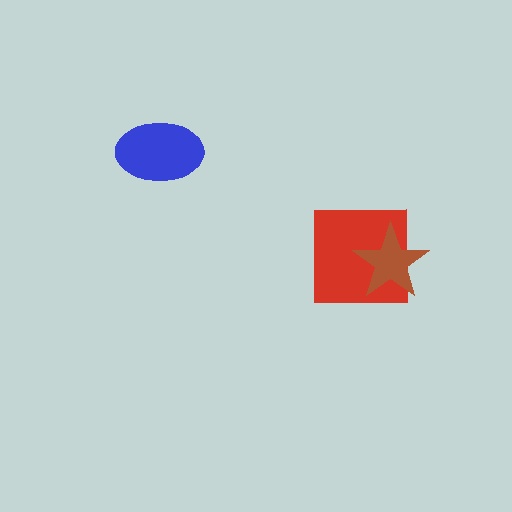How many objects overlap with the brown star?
1 object overlaps with the brown star.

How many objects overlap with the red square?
1 object overlaps with the red square.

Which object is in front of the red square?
The brown star is in front of the red square.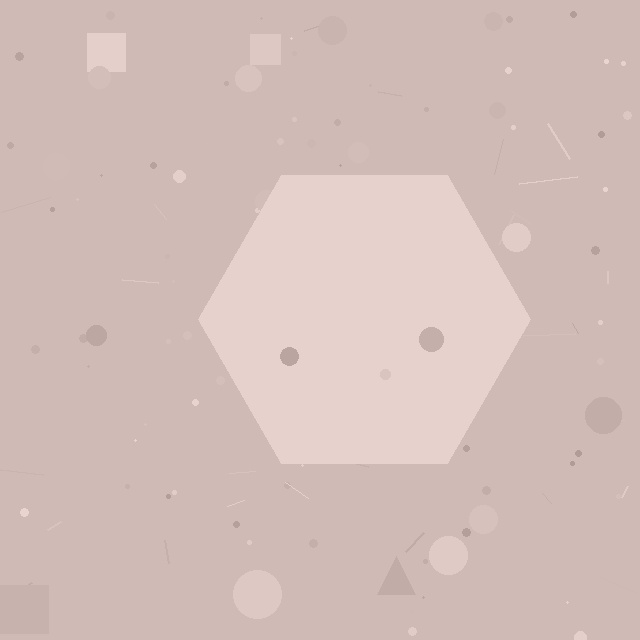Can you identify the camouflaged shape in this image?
The camouflaged shape is a hexagon.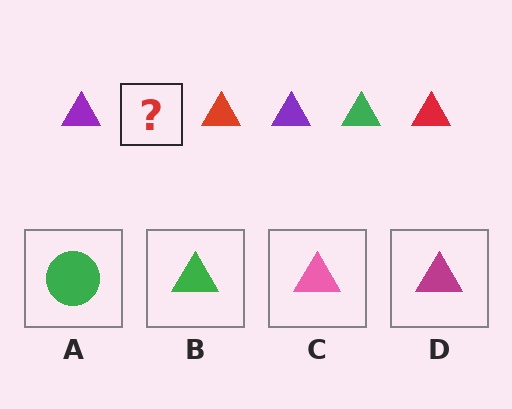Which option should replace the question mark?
Option B.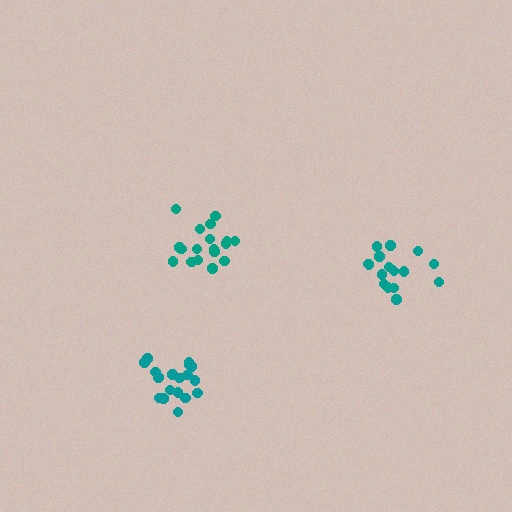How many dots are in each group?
Group 1: 18 dots, Group 2: 17 dots, Group 3: 18 dots (53 total).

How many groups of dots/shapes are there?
There are 3 groups.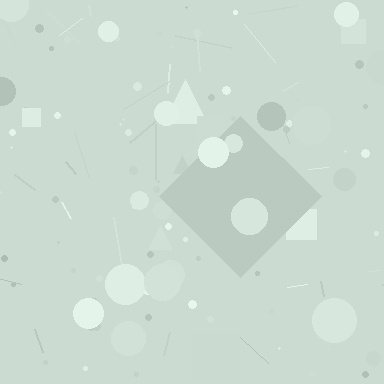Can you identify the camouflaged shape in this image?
The camouflaged shape is a diamond.